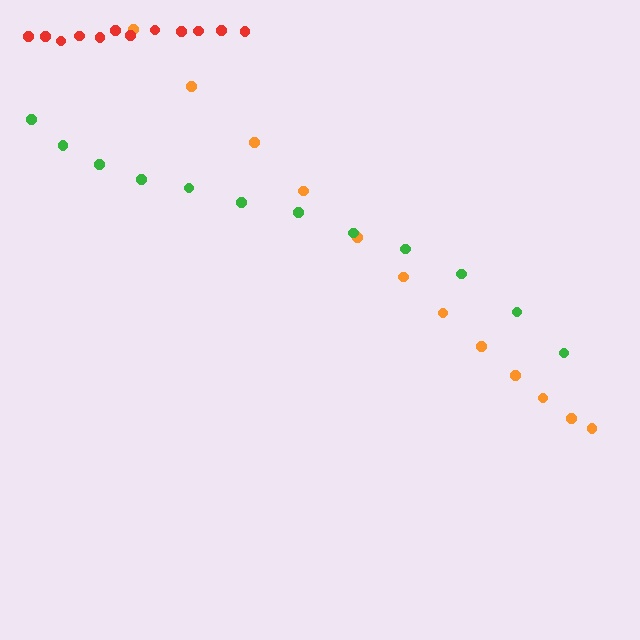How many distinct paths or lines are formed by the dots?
There are 3 distinct paths.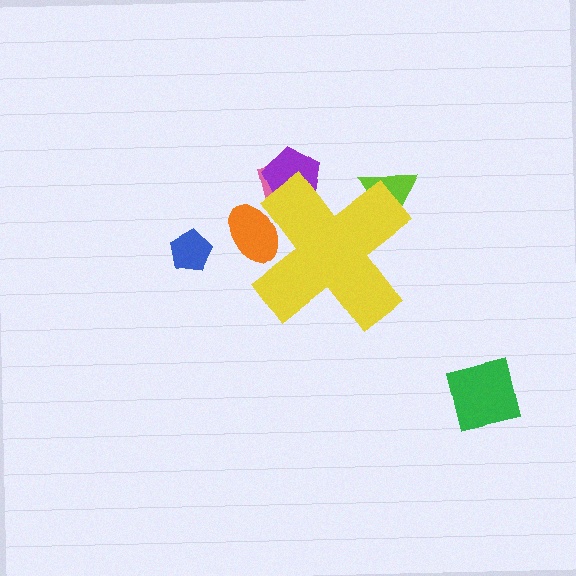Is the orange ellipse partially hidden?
Yes, the orange ellipse is partially hidden behind the yellow cross.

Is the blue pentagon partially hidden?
No, the blue pentagon is fully visible.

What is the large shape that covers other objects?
A yellow cross.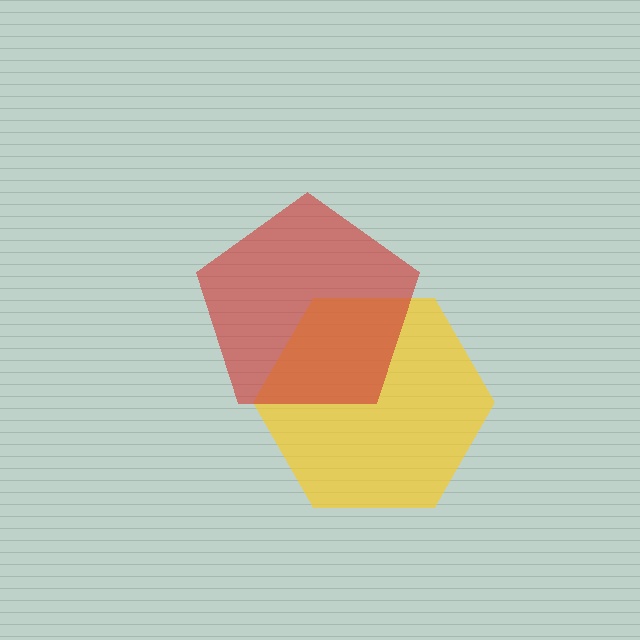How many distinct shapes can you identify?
There are 2 distinct shapes: a yellow hexagon, a red pentagon.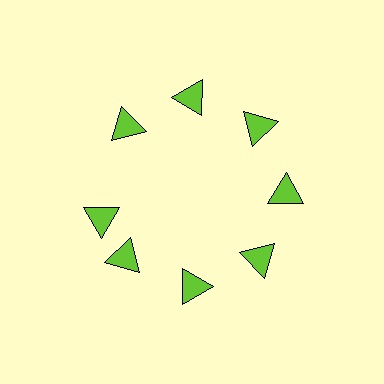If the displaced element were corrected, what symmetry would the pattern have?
It would have 8-fold rotational symmetry — the pattern would map onto itself every 45 degrees.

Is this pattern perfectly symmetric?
No. The 8 lime triangles are arranged in a ring, but one element near the 9 o'clock position is rotated out of alignment along the ring, breaking the 8-fold rotational symmetry.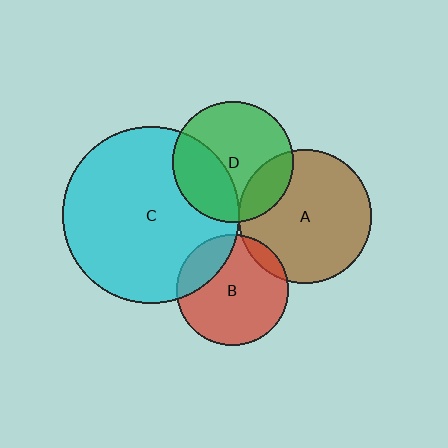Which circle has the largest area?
Circle C (cyan).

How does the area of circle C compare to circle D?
Approximately 2.1 times.